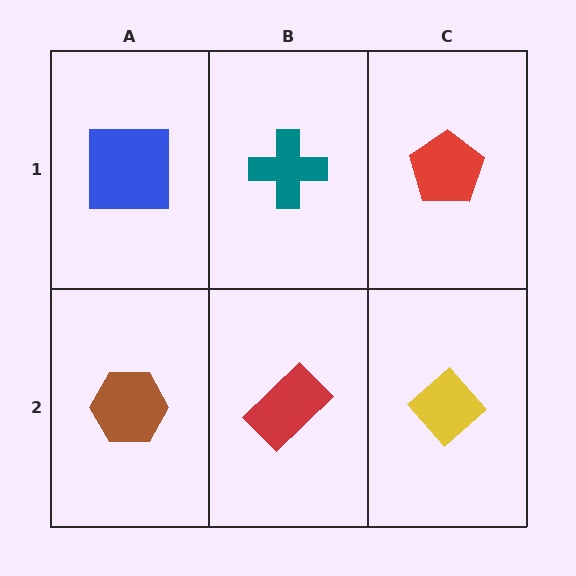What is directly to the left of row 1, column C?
A teal cross.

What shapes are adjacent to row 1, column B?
A red rectangle (row 2, column B), a blue square (row 1, column A), a red pentagon (row 1, column C).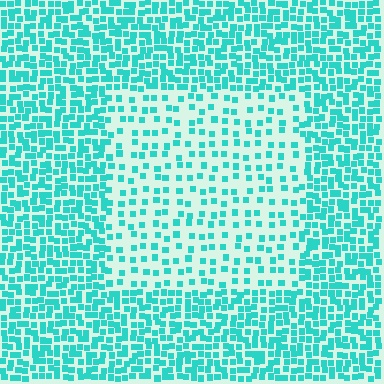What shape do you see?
I see a rectangle.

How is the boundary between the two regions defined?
The boundary is defined by a change in element density (approximately 2.3x ratio). All elements are the same color, size, and shape.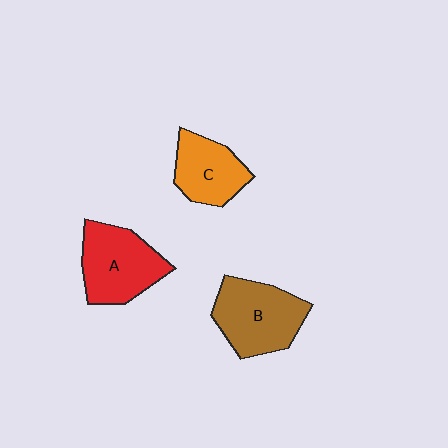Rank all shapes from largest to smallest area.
From largest to smallest: B (brown), A (red), C (orange).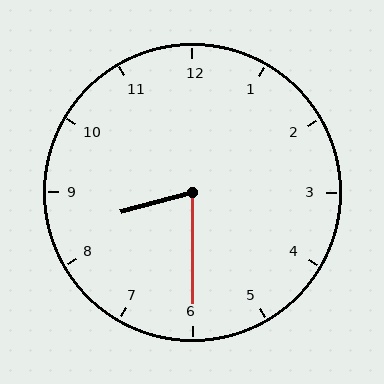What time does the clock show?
8:30.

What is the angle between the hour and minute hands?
Approximately 75 degrees.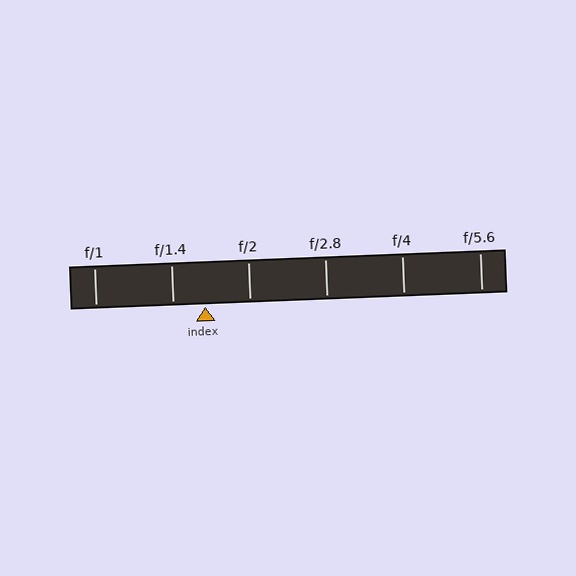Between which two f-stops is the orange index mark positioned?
The index mark is between f/1.4 and f/2.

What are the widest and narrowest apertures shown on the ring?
The widest aperture shown is f/1 and the narrowest is f/5.6.